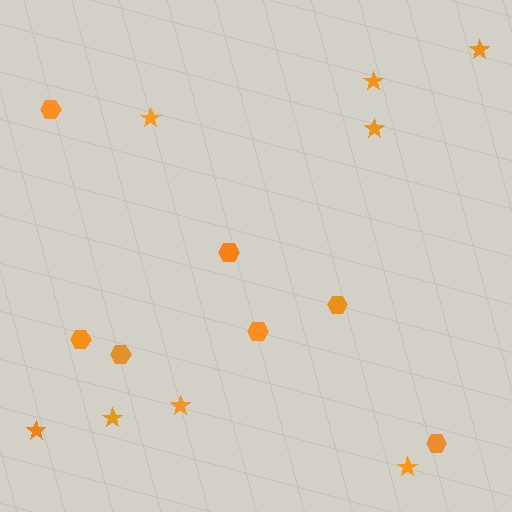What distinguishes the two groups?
There are 2 groups: one group of stars (8) and one group of hexagons (7).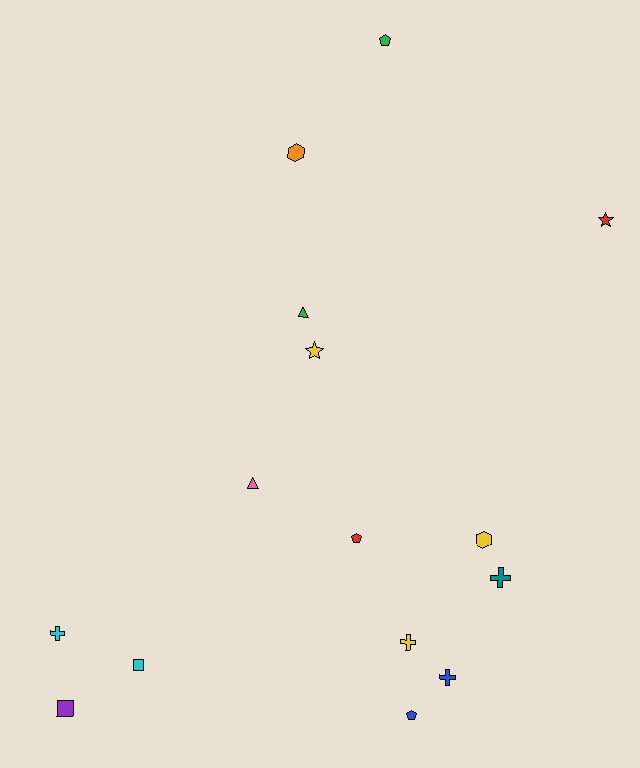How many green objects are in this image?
There are 2 green objects.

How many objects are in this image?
There are 15 objects.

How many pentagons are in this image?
There are 3 pentagons.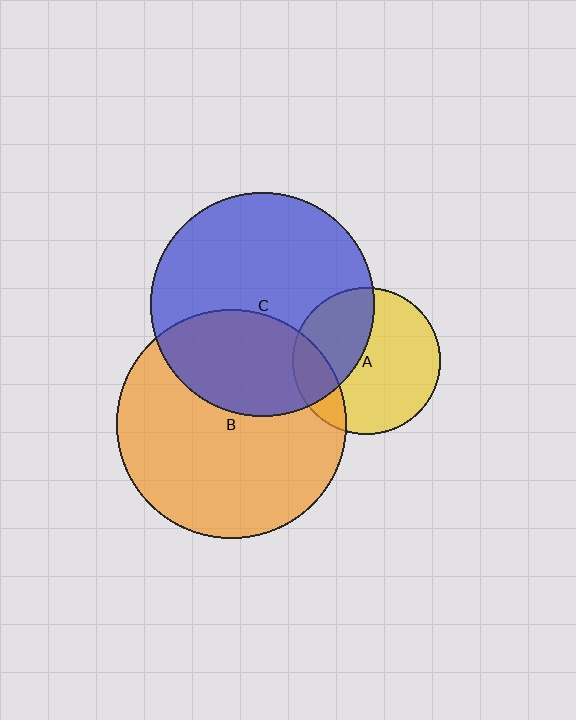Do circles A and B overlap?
Yes.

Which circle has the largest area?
Circle B (orange).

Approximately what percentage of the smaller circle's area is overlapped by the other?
Approximately 15%.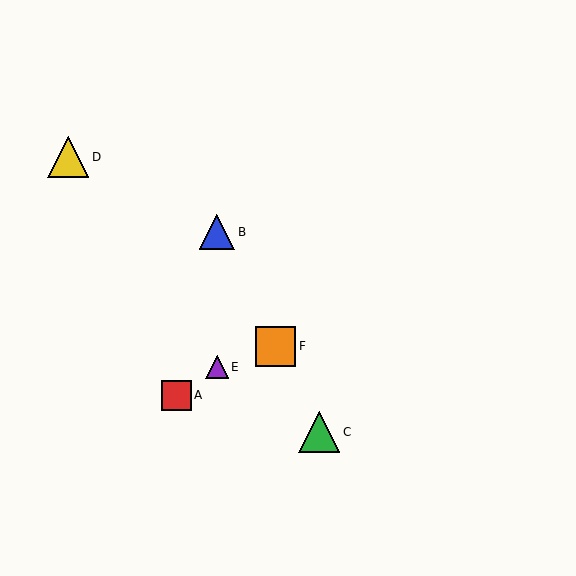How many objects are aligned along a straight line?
3 objects (B, C, F) are aligned along a straight line.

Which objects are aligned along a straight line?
Objects B, C, F are aligned along a straight line.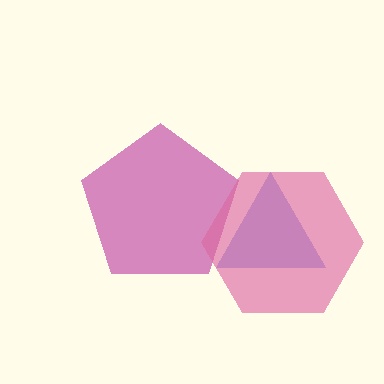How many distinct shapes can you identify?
There are 3 distinct shapes: a magenta pentagon, a blue triangle, a pink hexagon.